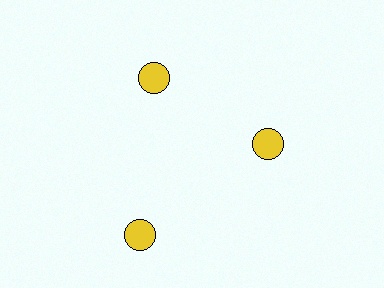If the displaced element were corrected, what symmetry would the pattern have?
It would have 3-fold rotational symmetry — the pattern would map onto itself every 120 degrees.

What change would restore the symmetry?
The symmetry would be restored by moving it inward, back onto the ring so that all 3 circles sit at equal angles and equal distance from the center.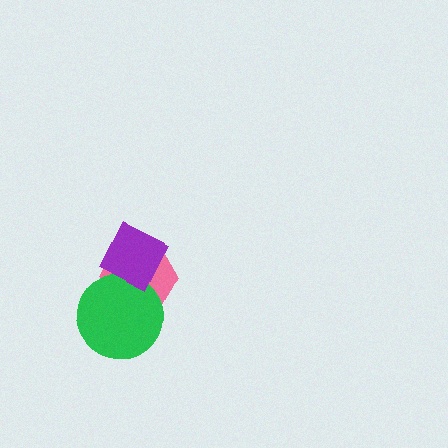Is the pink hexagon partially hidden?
Yes, it is partially covered by another shape.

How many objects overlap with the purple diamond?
2 objects overlap with the purple diamond.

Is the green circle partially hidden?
Yes, it is partially covered by another shape.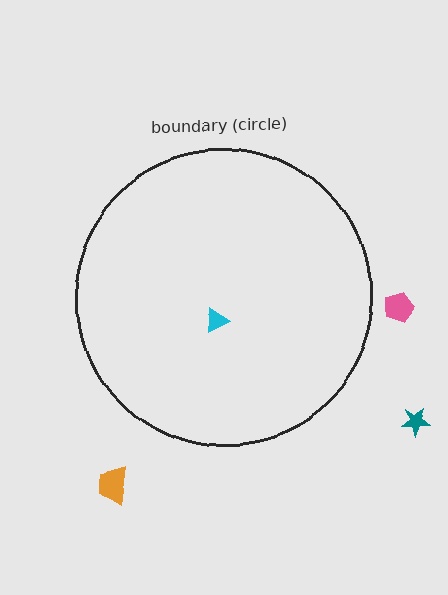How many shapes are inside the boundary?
1 inside, 3 outside.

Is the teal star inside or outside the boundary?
Outside.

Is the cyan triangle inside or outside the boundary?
Inside.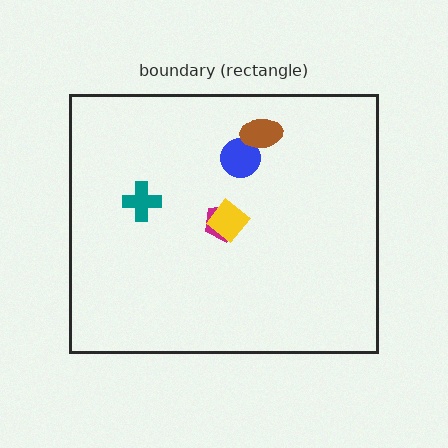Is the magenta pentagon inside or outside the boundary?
Inside.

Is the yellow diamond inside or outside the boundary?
Inside.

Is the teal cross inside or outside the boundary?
Inside.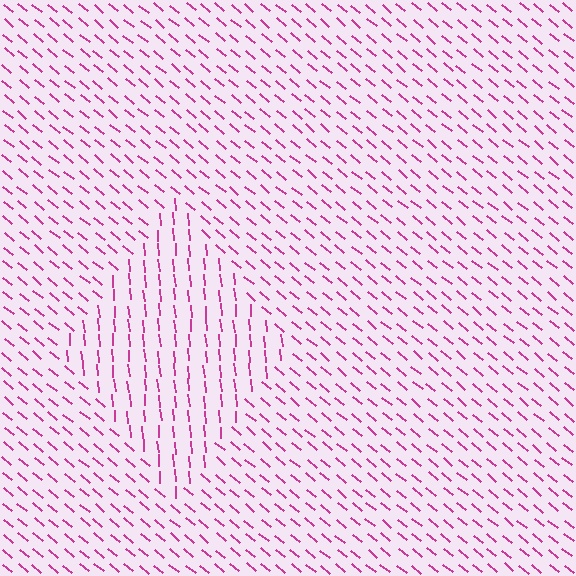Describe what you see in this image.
The image is filled with small magenta line segments. A diamond region in the image has lines oriented differently from the surrounding lines, creating a visible texture boundary.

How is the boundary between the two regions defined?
The boundary is defined purely by a change in line orientation (approximately 45 degrees difference). All lines are the same color and thickness.